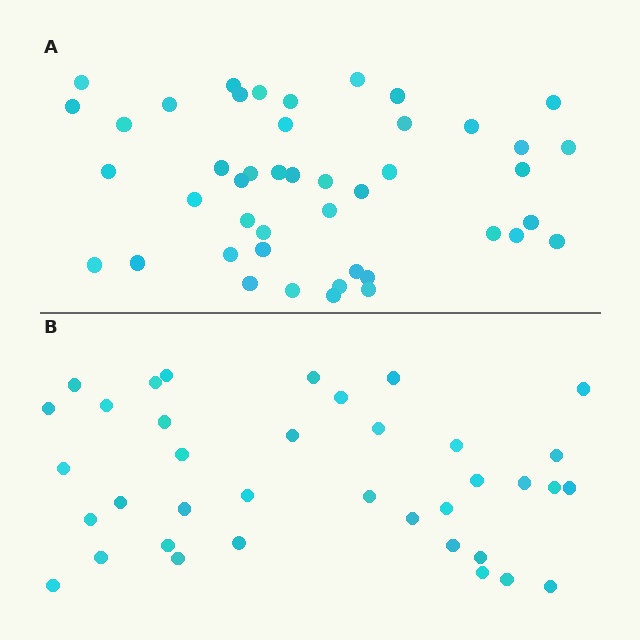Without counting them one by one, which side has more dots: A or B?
Region A (the top region) has more dots.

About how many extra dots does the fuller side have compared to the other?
Region A has roughly 8 or so more dots than region B.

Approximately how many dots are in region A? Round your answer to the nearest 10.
About 40 dots. (The exact count is 45, which rounds to 40.)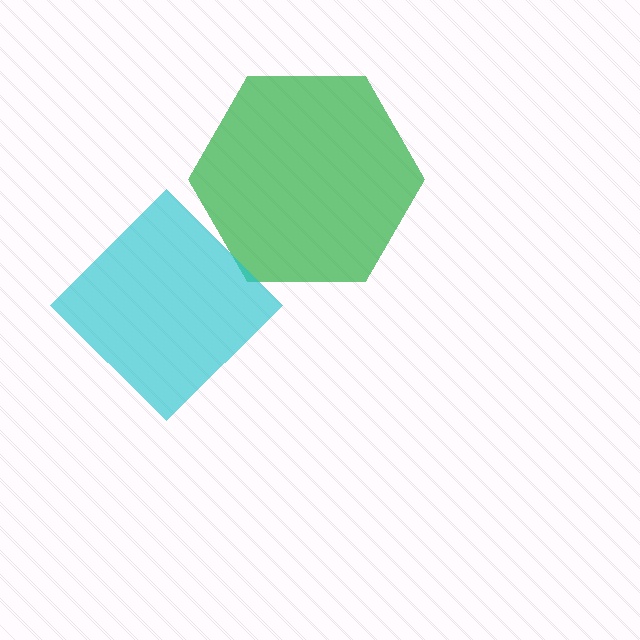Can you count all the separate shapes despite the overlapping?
Yes, there are 2 separate shapes.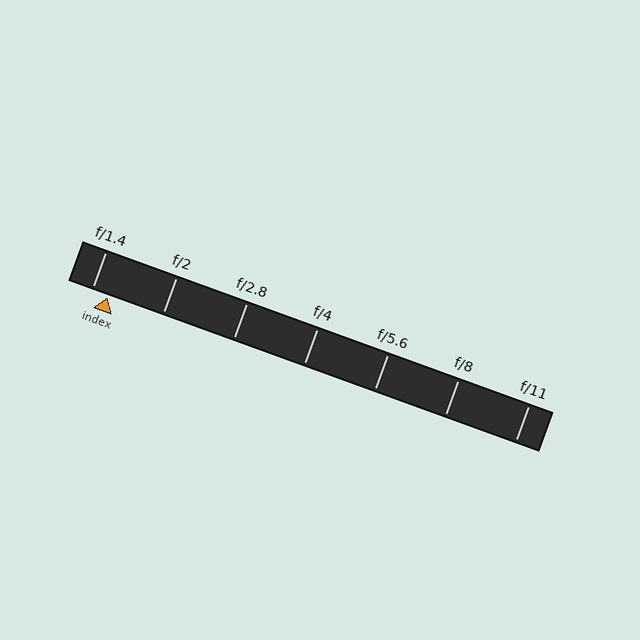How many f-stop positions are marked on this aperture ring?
There are 7 f-stop positions marked.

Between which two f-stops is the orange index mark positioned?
The index mark is between f/1.4 and f/2.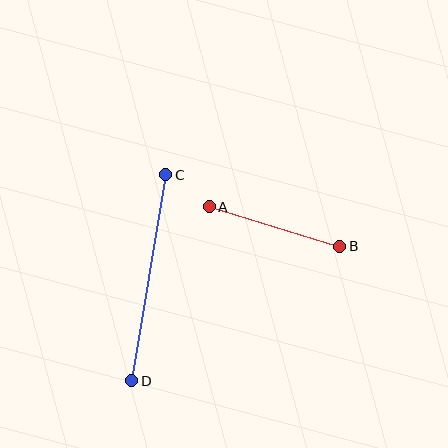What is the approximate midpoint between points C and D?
The midpoint is at approximately (149, 278) pixels.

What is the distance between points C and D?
The distance is approximately 209 pixels.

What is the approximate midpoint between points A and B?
The midpoint is at approximately (274, 226) pixels.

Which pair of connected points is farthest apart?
Points C and D are farthest apart.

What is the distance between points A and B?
The distance is approximately 136 pixels.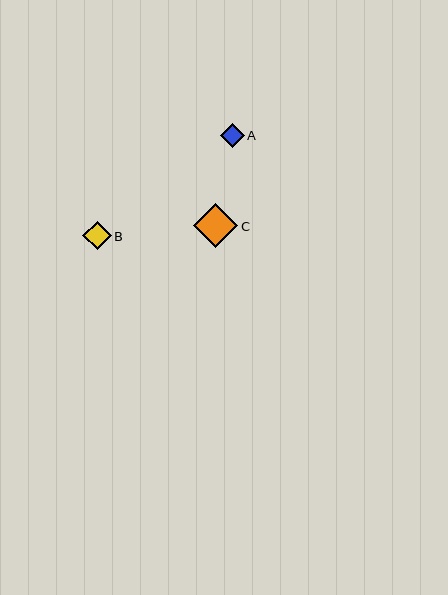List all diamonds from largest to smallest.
From largest to smallest: C, B, A.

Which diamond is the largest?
Diamond C is the largest with a size of approximately 45 pixels.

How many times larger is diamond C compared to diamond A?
Diamond C is approximately 1.9 times the size of diamond A.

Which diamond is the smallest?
Diamond A is the smallest with a size of approximately 23 pixels.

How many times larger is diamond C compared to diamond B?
Diamond C is approximately 1.6 times the size of diamond B.